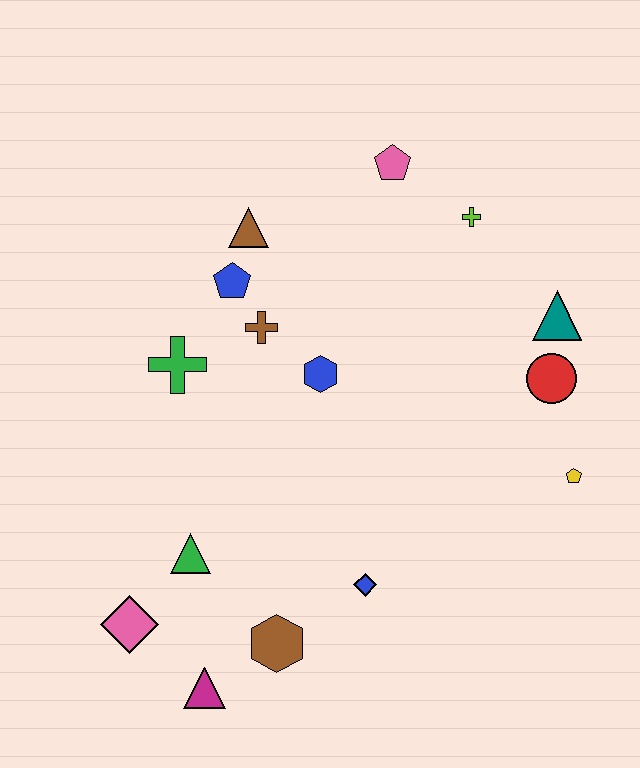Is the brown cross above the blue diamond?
Yes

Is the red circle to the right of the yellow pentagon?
No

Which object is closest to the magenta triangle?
The brown hexagon is closest to the magenta triangle.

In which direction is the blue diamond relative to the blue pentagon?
The blue diamond is below the blue pentagon.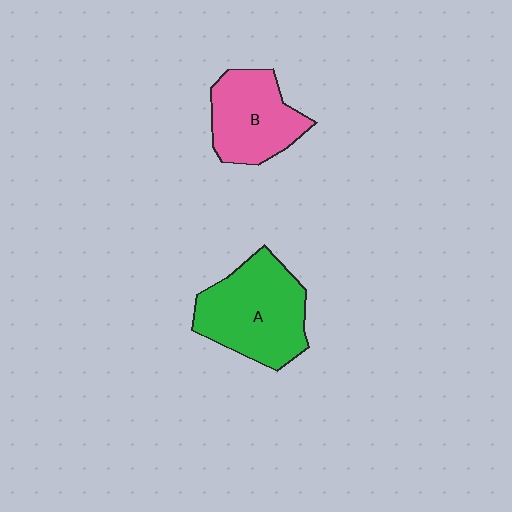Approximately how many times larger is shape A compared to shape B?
Approximately 1.3 times.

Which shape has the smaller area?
Shape B (pink).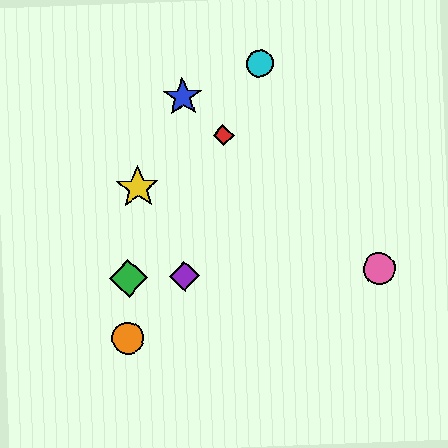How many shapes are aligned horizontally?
3 shapes (the green diamond, the purple diamond, the pink circle) are aligned horizontally.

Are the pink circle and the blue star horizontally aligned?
No, the pink circle is at y≈269 and the blue star is at y≈97.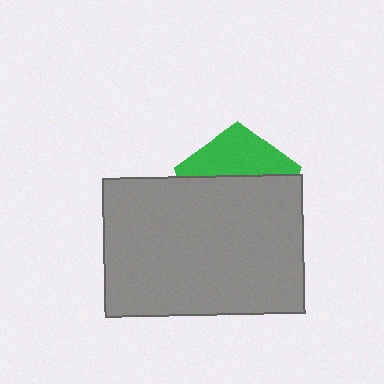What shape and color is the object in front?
The object in front is a gray rectangle.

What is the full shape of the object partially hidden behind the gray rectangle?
The partially hidden object is a green pentagon.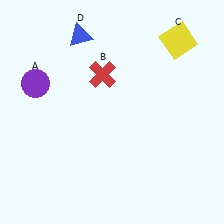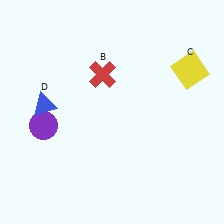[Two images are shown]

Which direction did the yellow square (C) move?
The yellow square (C) moved down.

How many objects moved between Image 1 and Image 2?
3 objects moved between the two images.